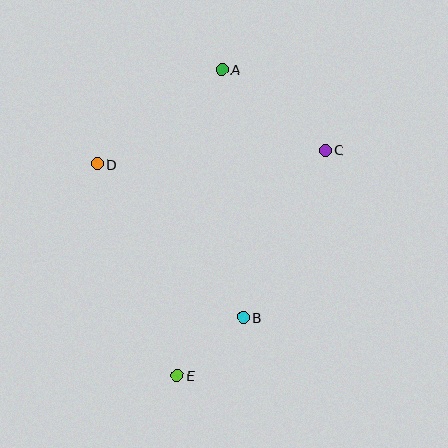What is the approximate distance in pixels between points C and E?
The distance between C and E is approximately 270 pixels.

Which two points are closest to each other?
Points B and E are closest to each other.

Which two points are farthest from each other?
Points A and E are farthest from each other.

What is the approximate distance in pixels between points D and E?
The distance between D and E is approximately 226 pixels.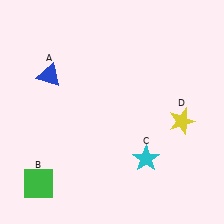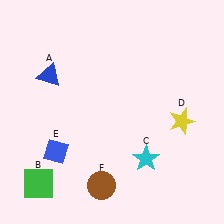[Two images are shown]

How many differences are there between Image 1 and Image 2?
There are 2 differences between the two images.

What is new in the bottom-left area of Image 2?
A blue diamond (E) was added in the bottom-left area of Image 2.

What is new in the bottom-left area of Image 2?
A brown circle (F) was added in the bottom-left area of Image 2.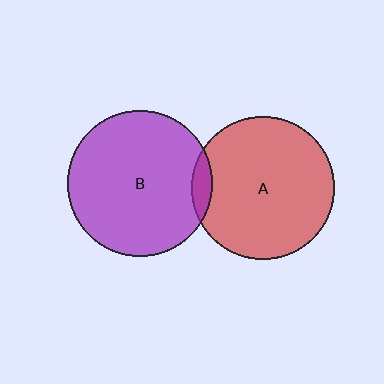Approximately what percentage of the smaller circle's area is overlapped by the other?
Approximately 5%.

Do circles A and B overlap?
Yes.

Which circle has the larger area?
Circle B (purple).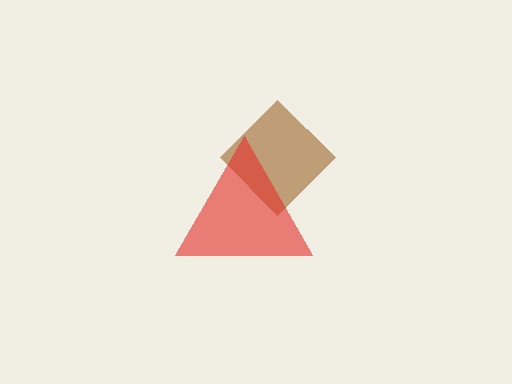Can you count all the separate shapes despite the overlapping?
Yes, there are 2 separate shapes.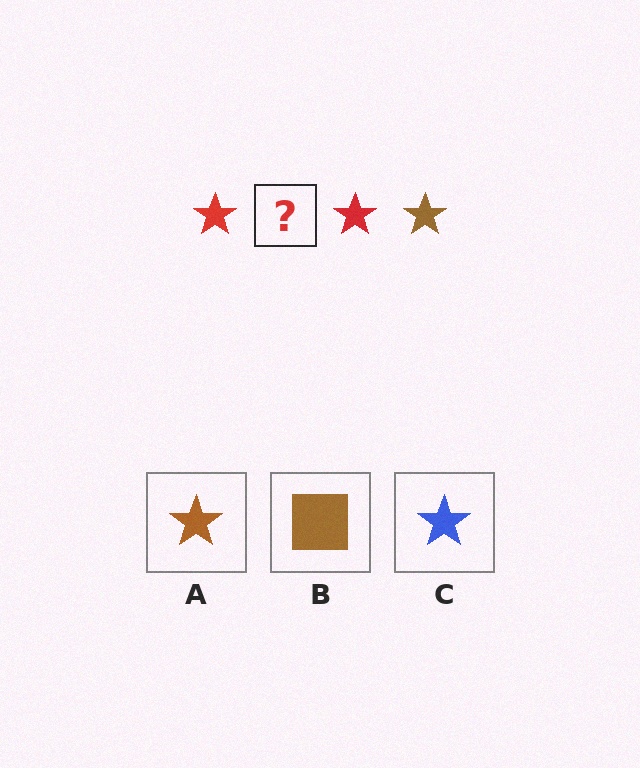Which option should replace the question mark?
Option A.